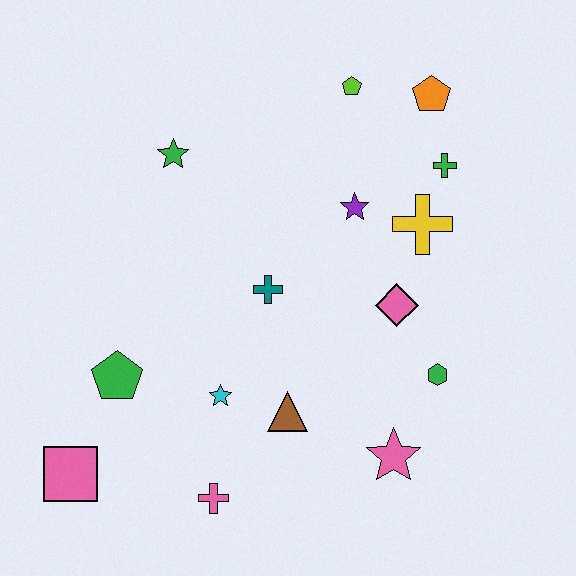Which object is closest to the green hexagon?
The pink diamond is closest to the green hexagon.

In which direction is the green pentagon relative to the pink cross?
The green pentagon is above the pink cross.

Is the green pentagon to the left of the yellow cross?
Yes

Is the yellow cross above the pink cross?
Yes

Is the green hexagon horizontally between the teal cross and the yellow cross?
No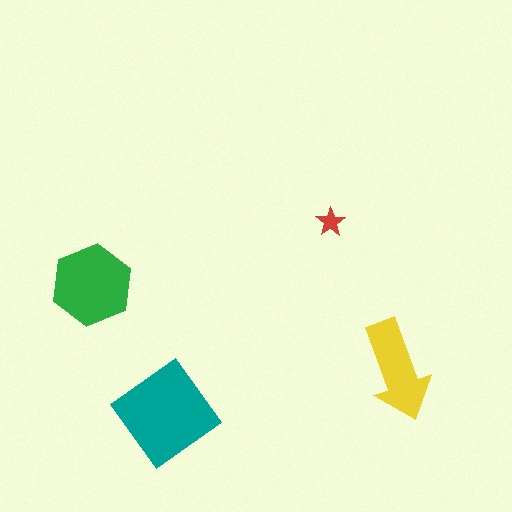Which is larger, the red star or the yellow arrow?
The yellow arrow.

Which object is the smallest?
The red star.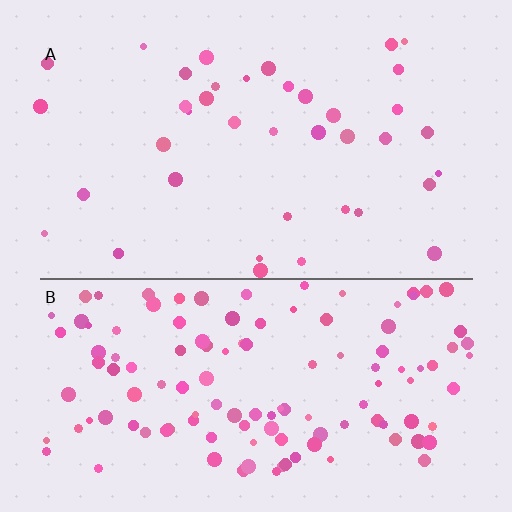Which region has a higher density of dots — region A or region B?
B (the bottom).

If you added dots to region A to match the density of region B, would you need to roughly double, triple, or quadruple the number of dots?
Approximately triple.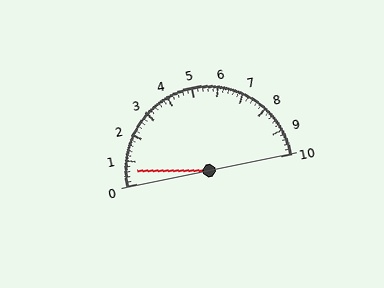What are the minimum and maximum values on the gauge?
The gauge ranges from 0 to 10.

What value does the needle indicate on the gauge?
The needle indicates approximately 0.6.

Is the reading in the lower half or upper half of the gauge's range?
The reading is in the lower half of the range (0 to 10).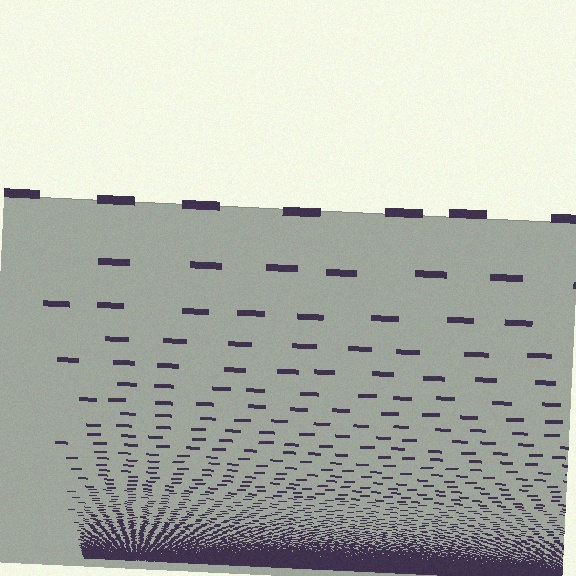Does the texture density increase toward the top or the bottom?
Density increases toward the bottom.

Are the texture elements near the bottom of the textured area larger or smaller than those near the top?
Smaller. The gradient is inverted — elements near the bottom are smaller and denser.